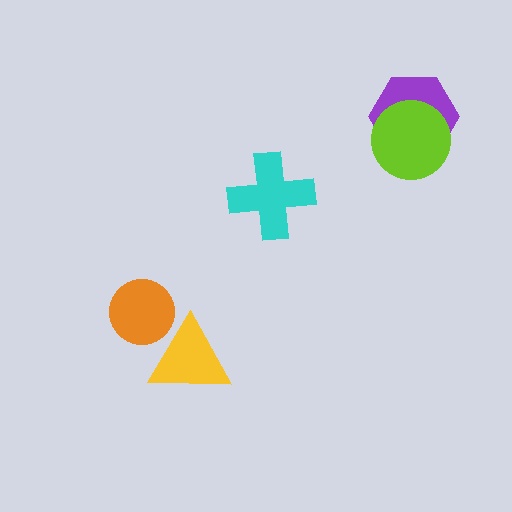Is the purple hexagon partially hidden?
Yes, it is partially covered by another shape.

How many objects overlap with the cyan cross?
0 objects overlap with the cyan cross.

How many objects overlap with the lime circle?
1 object overlaps with the lime circle.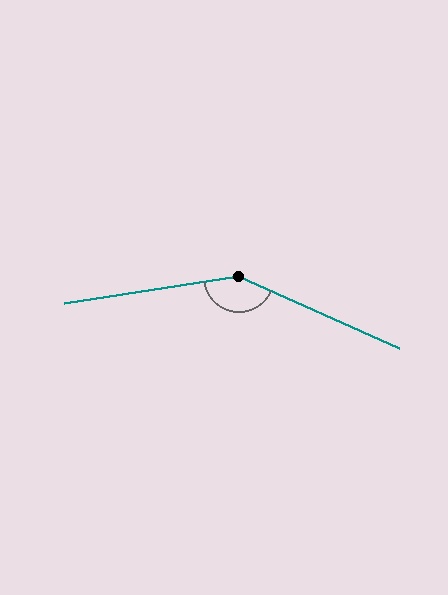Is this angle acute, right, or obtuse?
It is obtuse.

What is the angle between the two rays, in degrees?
Approximately 147 degrees.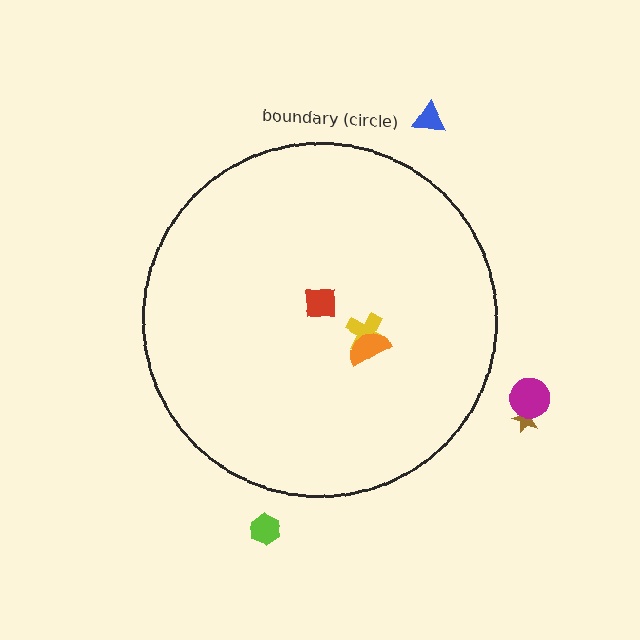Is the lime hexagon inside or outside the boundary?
Outside.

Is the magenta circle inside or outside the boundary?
Outside.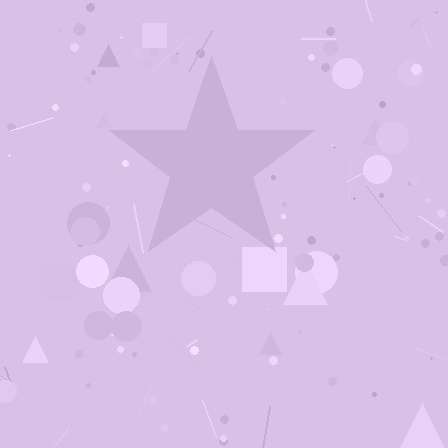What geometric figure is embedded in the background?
A star is embedded in the background.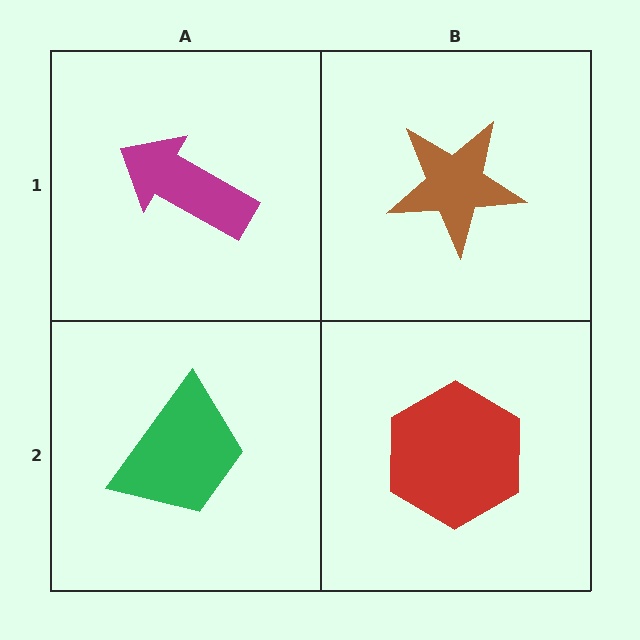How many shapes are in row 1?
2 shapes.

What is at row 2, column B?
A red hexagon.